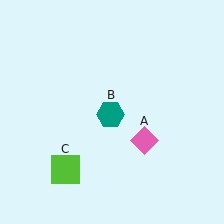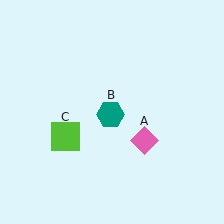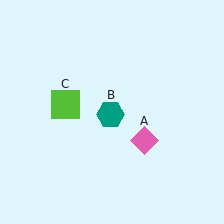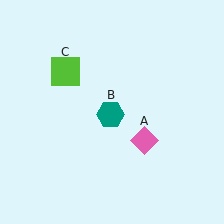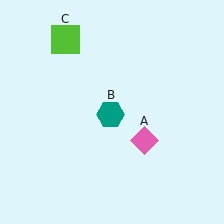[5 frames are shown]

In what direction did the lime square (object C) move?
The lime square (object C) moved up.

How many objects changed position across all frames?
1 object changed position: lime square (object C).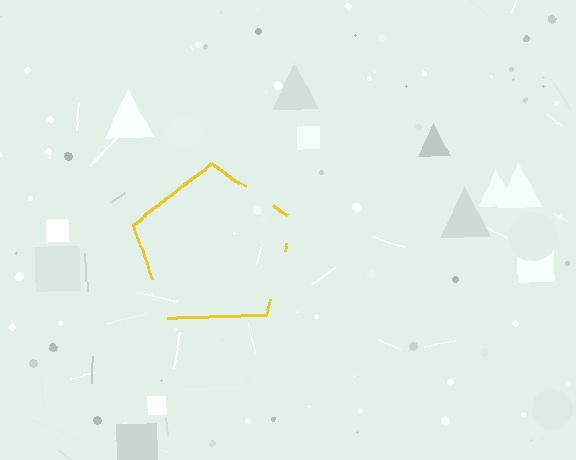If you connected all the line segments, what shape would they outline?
They would outline a pentagon.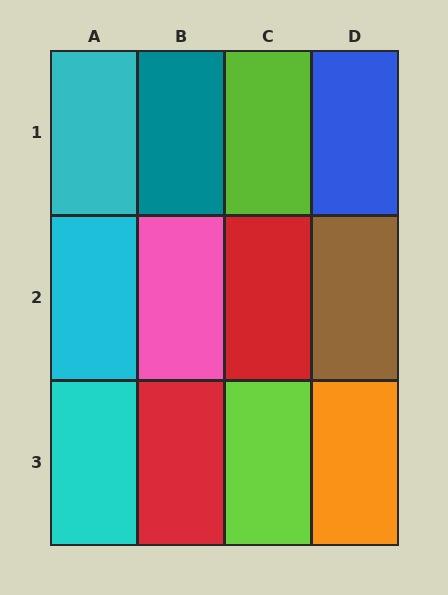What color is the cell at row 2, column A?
Cyan.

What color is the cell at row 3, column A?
Cyan.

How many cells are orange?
1 cell is orange.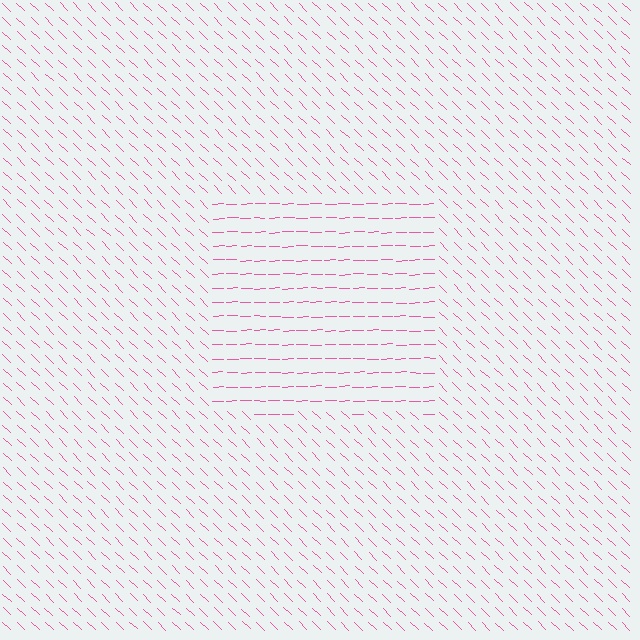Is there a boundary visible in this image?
Yes, there is a texture boundary formed by a change in line orientation.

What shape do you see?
I see a rectangle.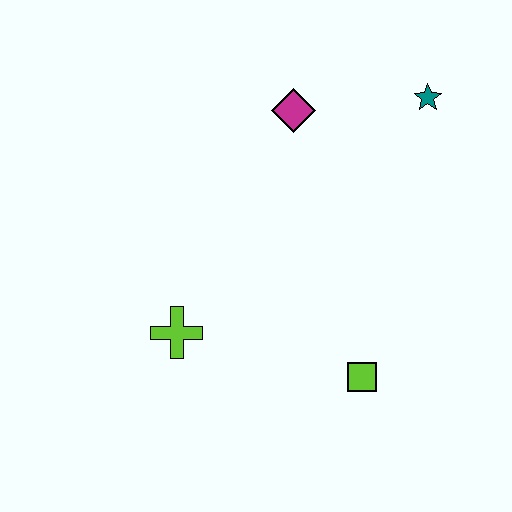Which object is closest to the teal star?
The magenta diamond is closest to the teal star.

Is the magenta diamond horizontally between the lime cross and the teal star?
Yes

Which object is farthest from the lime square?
The teal star is farthest from the lime square.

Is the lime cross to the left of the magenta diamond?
Yes